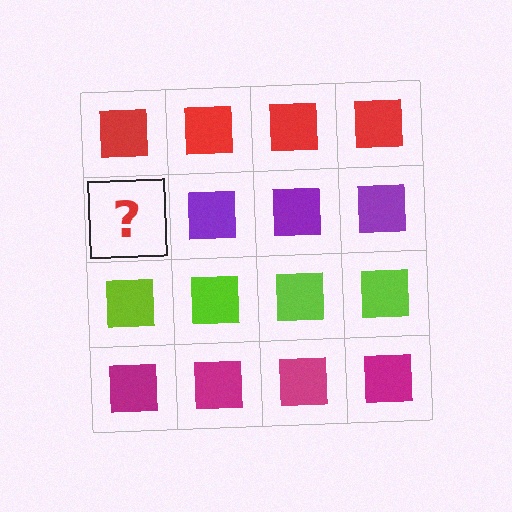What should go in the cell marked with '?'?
The missing cell should contain a purple square.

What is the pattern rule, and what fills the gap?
The rule is that each row has a consistent color. The gap should be filled with a purple square.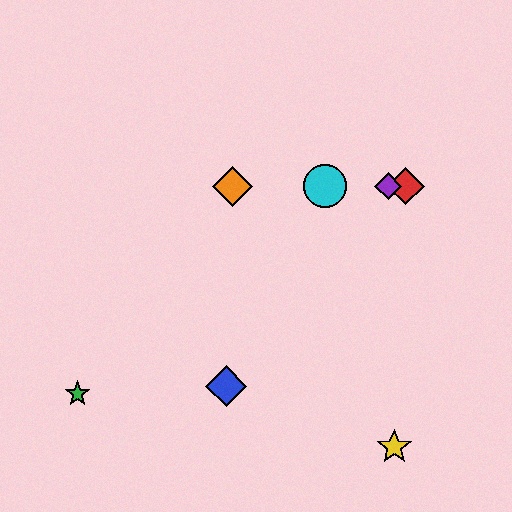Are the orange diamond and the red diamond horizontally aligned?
Yes, both are at y≈186.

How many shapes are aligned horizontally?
4 shapes (the red diamond, the purple diamond, the orange diamond, the cyan circle) are aligned horizontally.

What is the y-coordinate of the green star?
The green star is at y≈394.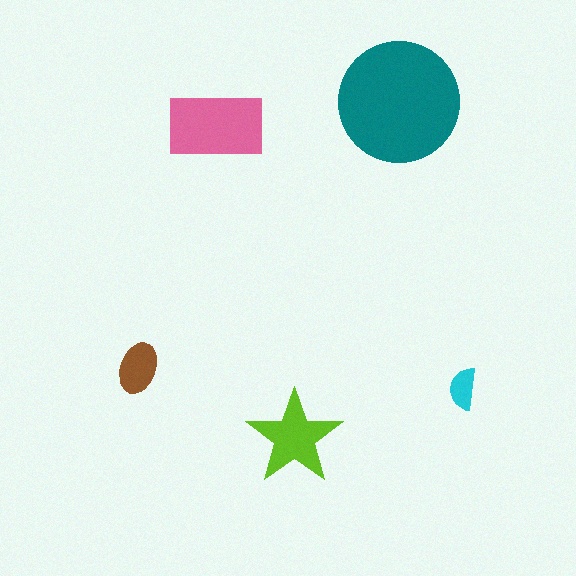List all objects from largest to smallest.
The teal circle, the pink rectangle, the lime star, the brown ellipse, the cyan semicircle.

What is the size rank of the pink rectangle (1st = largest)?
2nd.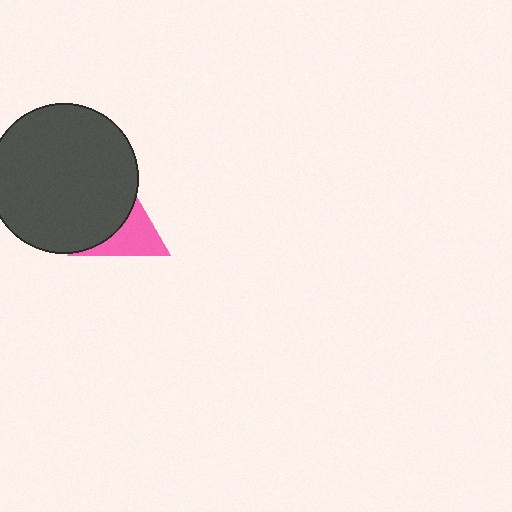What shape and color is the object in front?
The object in front is a dark gray circle.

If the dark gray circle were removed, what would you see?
You would see the complete pink triangle.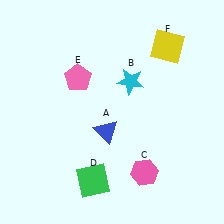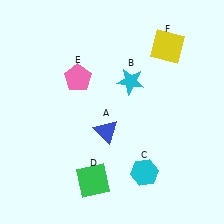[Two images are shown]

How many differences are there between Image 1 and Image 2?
There is 1 difference between the two images.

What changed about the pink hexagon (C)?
In Image 1, C is pink. In Image 2, it changed to cyan.